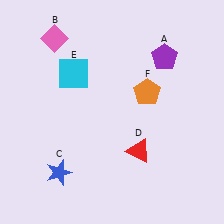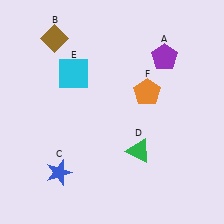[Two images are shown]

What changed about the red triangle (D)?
In Image 1, D is red. In Image 2, it changed to green.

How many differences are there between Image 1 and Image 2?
There are 2 differences between the two images.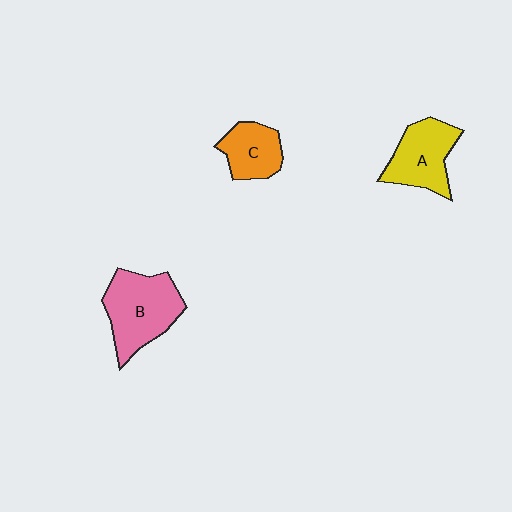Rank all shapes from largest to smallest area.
From largest to smallest: B (pink), A (yellow), C (orange).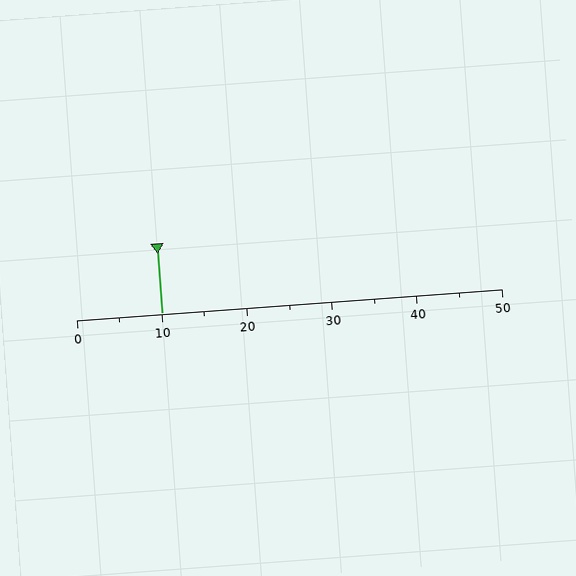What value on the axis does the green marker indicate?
The marker indicates approximately 10.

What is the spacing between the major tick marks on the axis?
The major ticks are spaced 10 apart.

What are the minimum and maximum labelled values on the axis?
The axis runs from 0 to 50.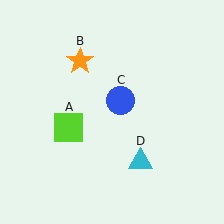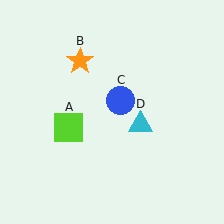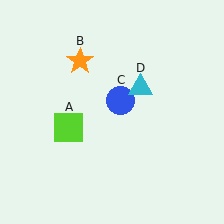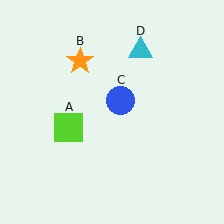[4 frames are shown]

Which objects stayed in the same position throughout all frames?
Lime square (object A) and orange star (object B) and blue circle (object C) remained stationary.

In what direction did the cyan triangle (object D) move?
The cyan triangle (object D) moved up.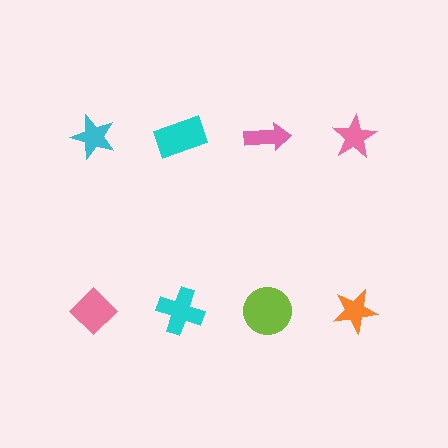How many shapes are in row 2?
4 shapes.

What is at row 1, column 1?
A cyan star.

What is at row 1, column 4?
A pink star.